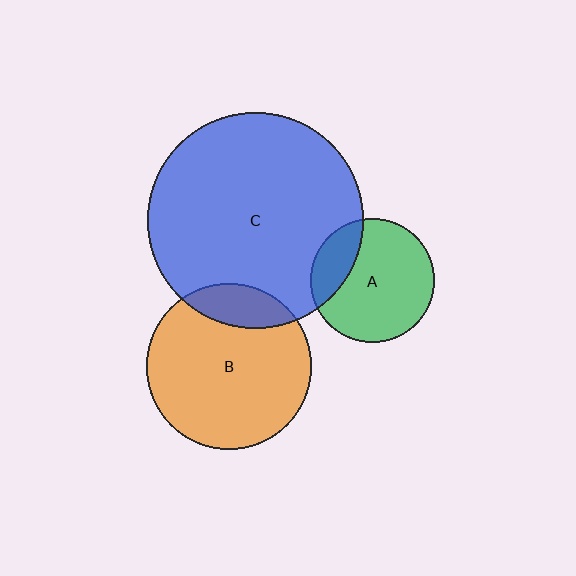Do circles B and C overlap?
Yes.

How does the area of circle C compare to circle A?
Approximately 3.0 times.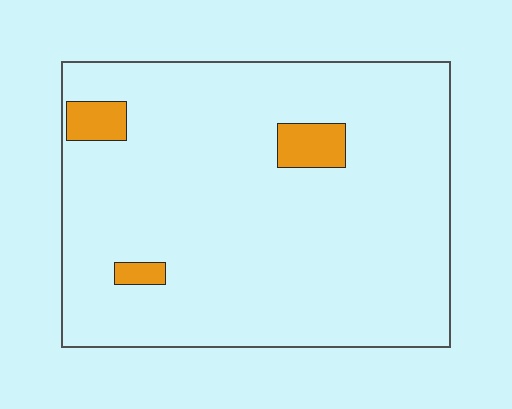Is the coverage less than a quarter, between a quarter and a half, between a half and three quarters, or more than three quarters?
Less than a quarter.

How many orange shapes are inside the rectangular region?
3.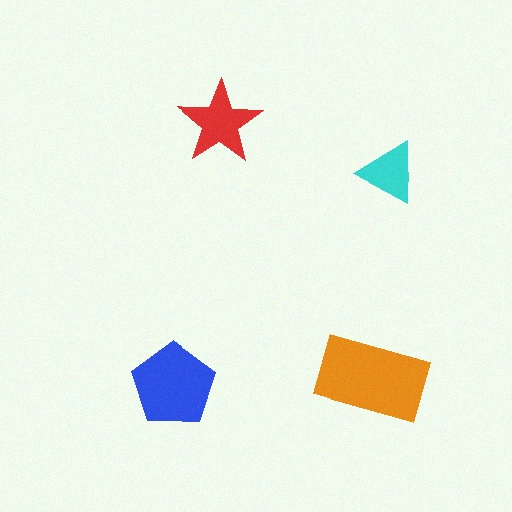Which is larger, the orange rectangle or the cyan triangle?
The orange rectangle.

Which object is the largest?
The orange rectangle.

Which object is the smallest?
The cyan triangle.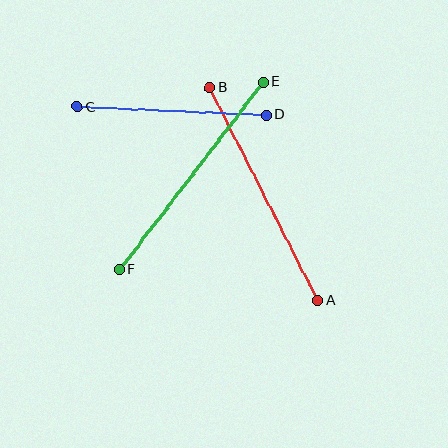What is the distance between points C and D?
The distance is approximately 189 pixels.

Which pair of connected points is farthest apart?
Points A and B are farthest apart.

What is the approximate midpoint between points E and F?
The midpoint is at approximately (191, 176) pixels.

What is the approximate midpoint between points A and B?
The midpoint is at approximately (264, 194) pixels.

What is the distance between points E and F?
The distance is approximately 236 pixels.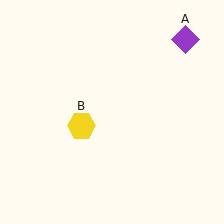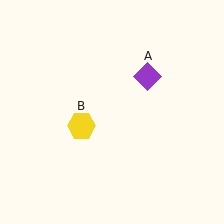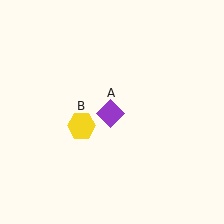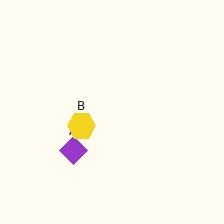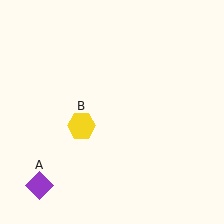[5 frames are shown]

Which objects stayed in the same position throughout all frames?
Yellow hexagon (object B) remained stationary.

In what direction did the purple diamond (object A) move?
The purple diamond (object A) moved down and to the left.